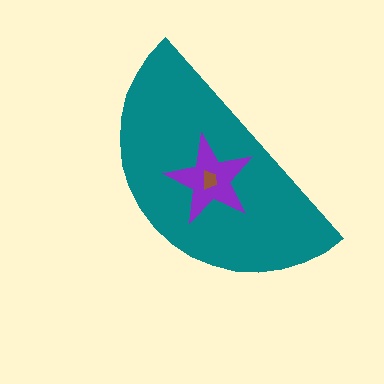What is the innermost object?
The brown trapezoid.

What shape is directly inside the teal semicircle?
The purple star.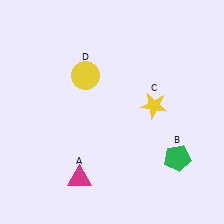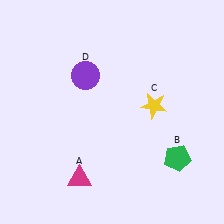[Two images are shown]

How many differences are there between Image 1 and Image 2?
There is 1 difference between the two images.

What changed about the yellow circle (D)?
In Image 1, D is yellow. In Image 2, it changed to purple.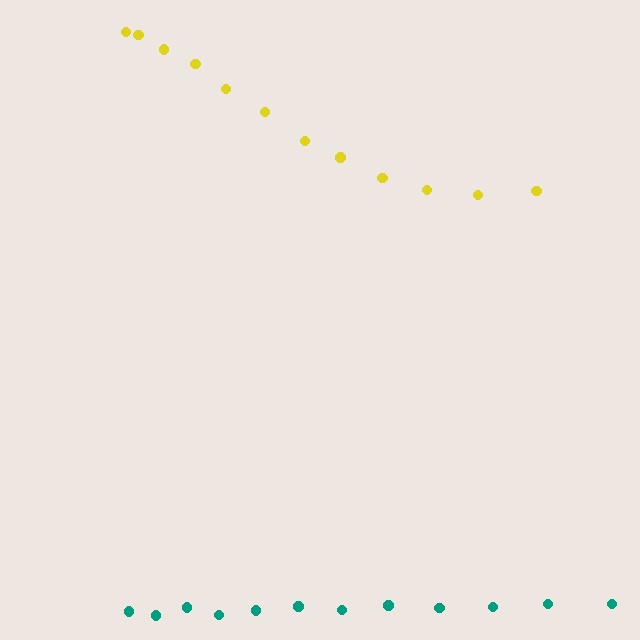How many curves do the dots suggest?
There are 2 distinct paths.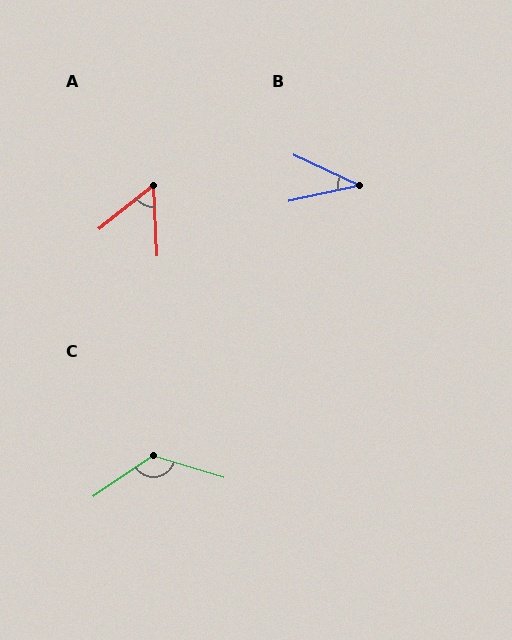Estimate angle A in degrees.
Approximately 54 degrees.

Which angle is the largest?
C, at approximately 129 degrees.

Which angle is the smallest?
B, at approximately 38 degrees.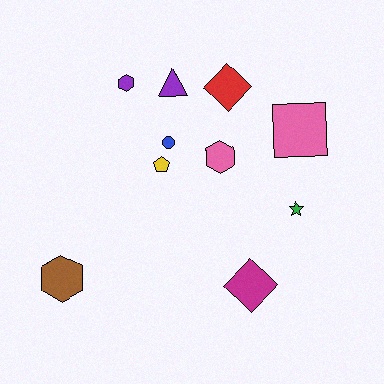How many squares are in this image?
There is 1 square.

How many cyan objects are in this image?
There are no cyan objects.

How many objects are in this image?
There are 10 objects.